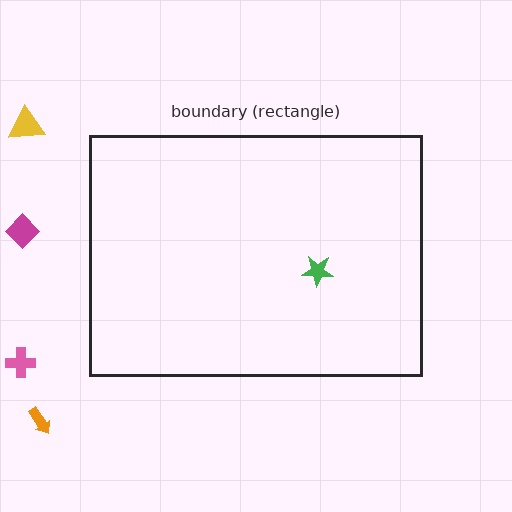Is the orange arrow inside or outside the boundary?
Outside.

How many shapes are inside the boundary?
1 inside, 4 outside.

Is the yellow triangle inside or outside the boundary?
Outside.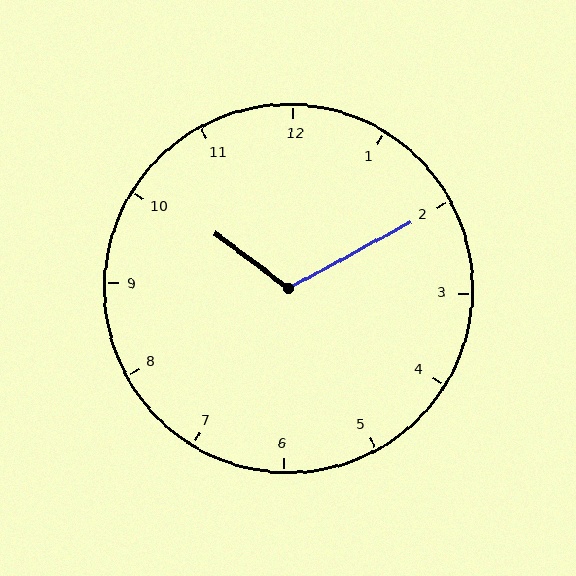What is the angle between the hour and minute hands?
Approximately 115 degrees.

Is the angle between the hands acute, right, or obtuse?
It is obtuse.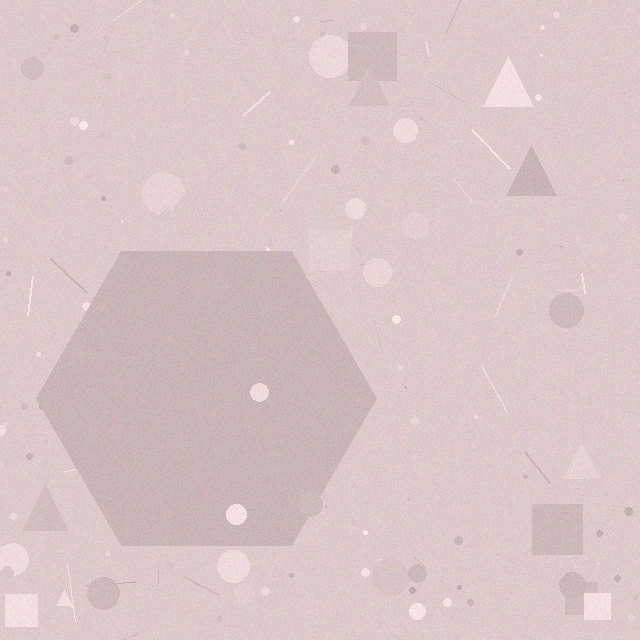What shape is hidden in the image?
A hexagon is hidden in the image.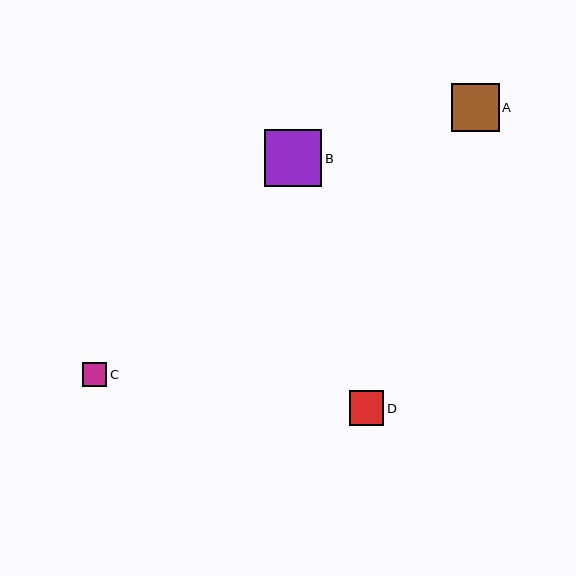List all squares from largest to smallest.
From largest to smallest: B, A, D, C.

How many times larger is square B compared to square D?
Square B is approximately 1.6 times the size of square D.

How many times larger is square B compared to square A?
Square B is approximately 1.2 times the size of square A.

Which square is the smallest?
Square C is the smallest with a size of approximately 24 pixels.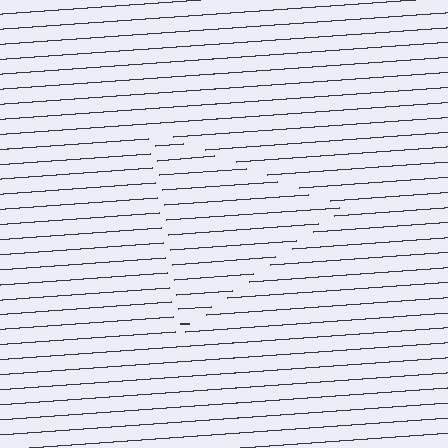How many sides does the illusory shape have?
3 sides — the line-ends trace a triangle.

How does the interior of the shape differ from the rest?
The interior of the shape contains the same grating, shifted by half a period — the contour is defined by the phase discontinuity where line-ends from the inner and outer gratings abut.